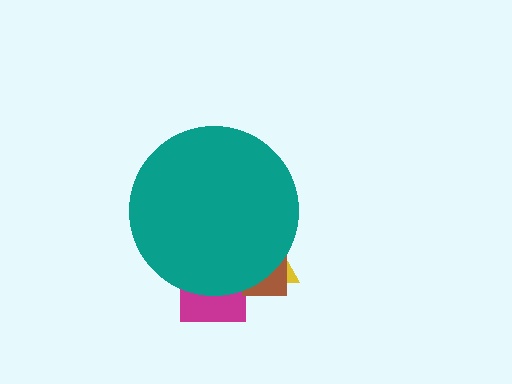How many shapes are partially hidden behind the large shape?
3 shapes are partially hidden.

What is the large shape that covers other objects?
A teal circle.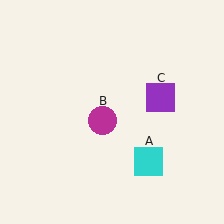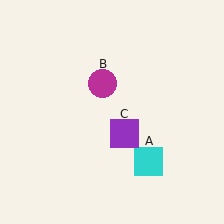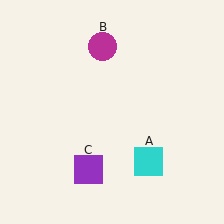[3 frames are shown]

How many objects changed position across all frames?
2 objects changed position: magenta circle (object B), purple square (object C).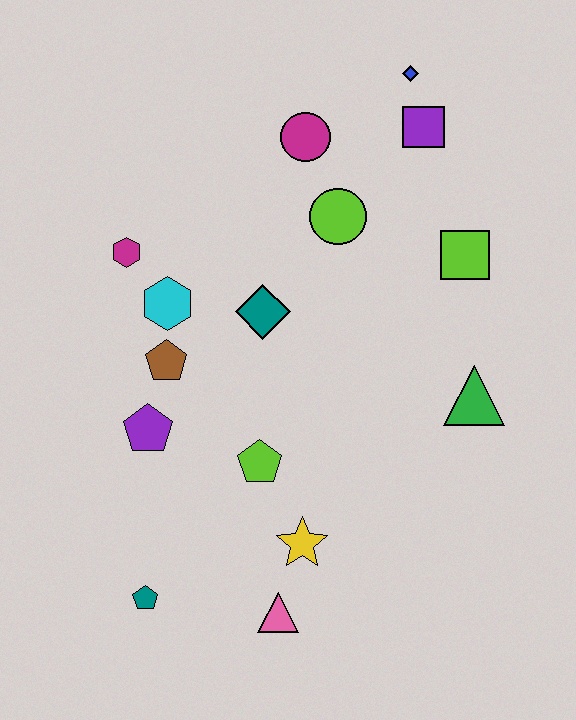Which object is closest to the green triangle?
The lime square is closest to the green triangle.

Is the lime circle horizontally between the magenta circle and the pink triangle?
No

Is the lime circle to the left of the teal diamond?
No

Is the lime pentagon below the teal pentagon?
No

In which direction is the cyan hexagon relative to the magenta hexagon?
The cyan hexagon is below the magenta hexagon.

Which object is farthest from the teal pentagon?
The blue diamond is farthest from the teal pentagon.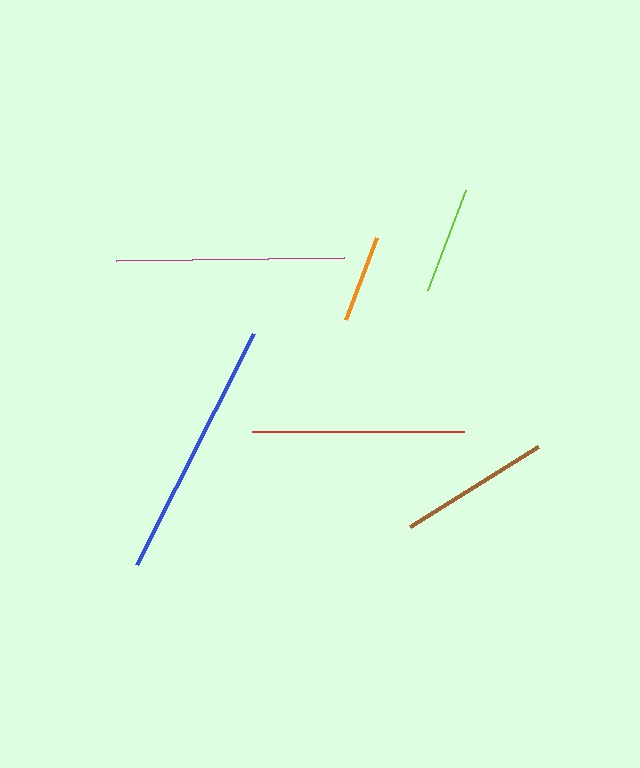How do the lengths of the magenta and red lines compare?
The magenta and red lines are approximately the same length.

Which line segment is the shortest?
The orange line is the shortest at approximately 88 pixels.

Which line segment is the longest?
The blue line is the longest at approximately 259 pixels.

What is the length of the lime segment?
The lime segment is approximately 107 pixels long.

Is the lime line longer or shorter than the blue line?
The blue line is longer than the lime line.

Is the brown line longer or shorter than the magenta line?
The magenta line is longer than the brown line.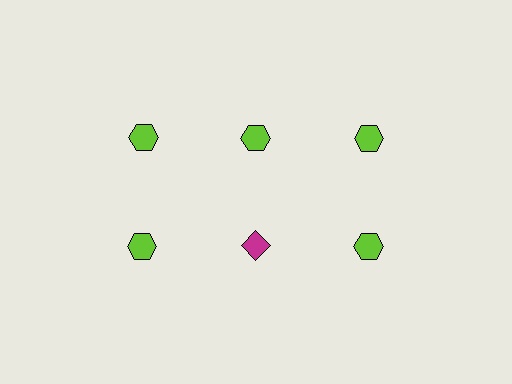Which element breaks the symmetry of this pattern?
The magenta diamond in the second row, second from left column breaks the symmetry. All other shapes are lime hexagons.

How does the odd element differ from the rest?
It differs in both color (magenta instead of lime) and shape (diamond instead of hexagon).